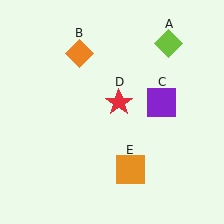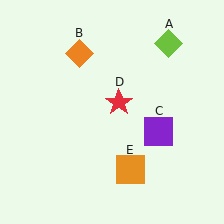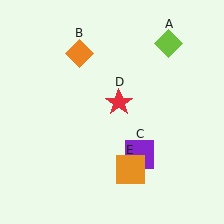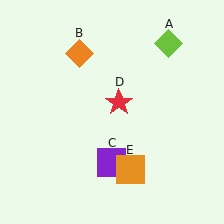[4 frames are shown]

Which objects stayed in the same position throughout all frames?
Lime diamond (object A) and orange diamond (object B) and red star (object D) and orange square (object E) remained stationary.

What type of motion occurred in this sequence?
The purple square (object C) rotated clockwise around the center of the scene.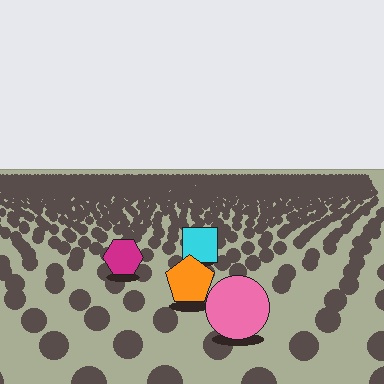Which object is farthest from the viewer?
The cyan square is farthest from the viewer. It appears smaller and the ground texture around it is denser.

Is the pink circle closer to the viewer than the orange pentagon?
Yes. The pink circle is closer — you can tell from the texture gradient: the ground texture is coarser near it.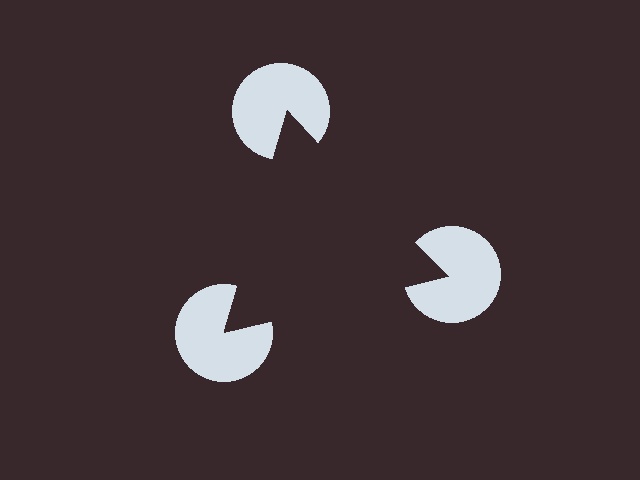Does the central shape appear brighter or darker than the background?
It typically appears slightly darker than the background, even though no actual brightness change is drawn.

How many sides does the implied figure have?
3 sides.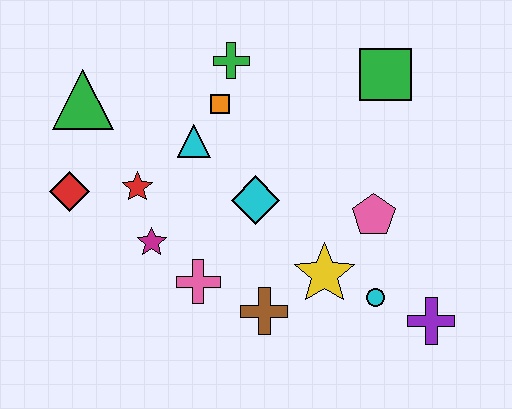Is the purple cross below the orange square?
Yes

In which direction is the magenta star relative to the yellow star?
The magenta star is to the left of the yellow star.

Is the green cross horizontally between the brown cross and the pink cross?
Yes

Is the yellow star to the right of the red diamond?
Yes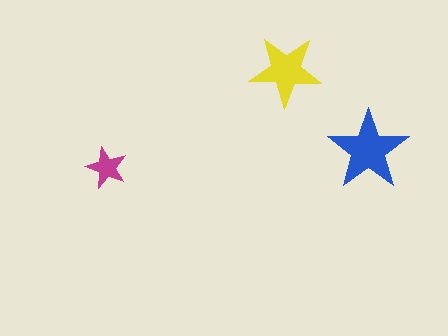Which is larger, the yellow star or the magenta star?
The yellow one.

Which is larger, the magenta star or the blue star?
The blue one.